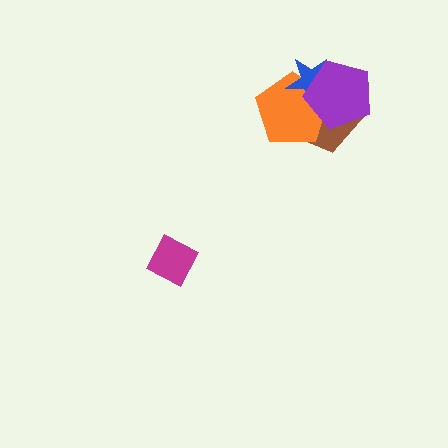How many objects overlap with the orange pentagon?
3 objects overlap with the orange pentagon.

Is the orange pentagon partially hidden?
Yes, it is partially covered by another shape.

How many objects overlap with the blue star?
3 objects overlap with the blue star.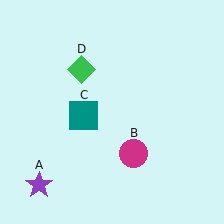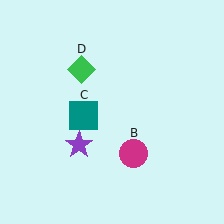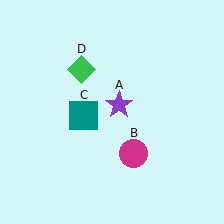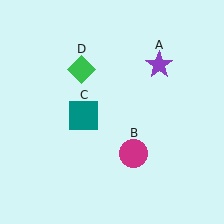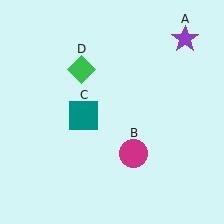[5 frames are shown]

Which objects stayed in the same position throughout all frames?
Magenta circle (object B) and teal square (object C) and green diamond (object D) remained stationary.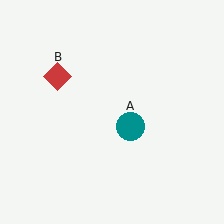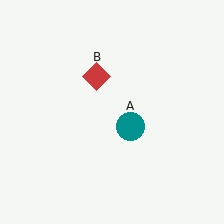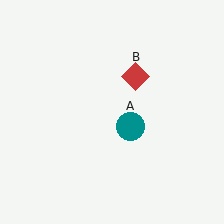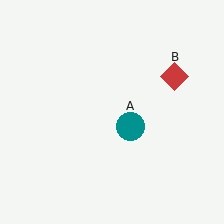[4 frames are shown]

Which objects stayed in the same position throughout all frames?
Teal circle (object A) remained stationary.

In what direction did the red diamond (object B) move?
The red diamond (object B) moved right.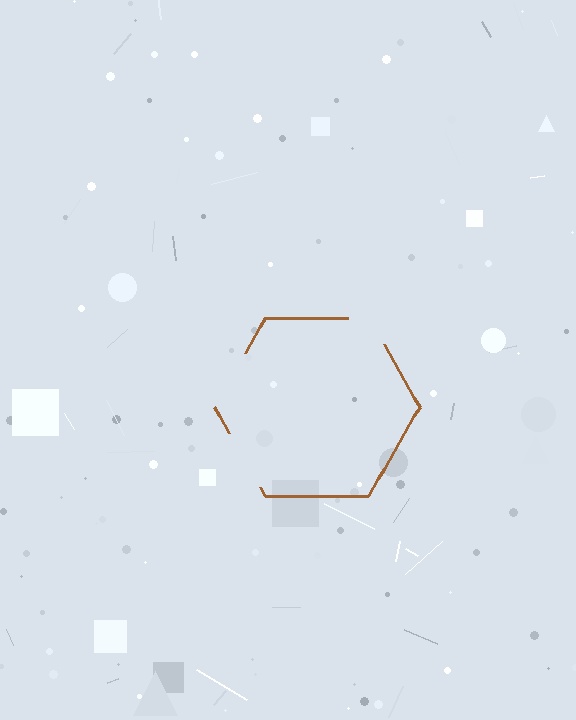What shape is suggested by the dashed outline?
The dashed outline suggests a hexagon.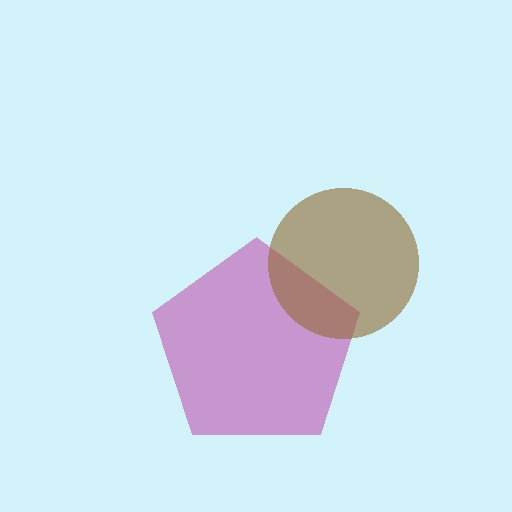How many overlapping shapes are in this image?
There are 2 overlapping shapes in the image.